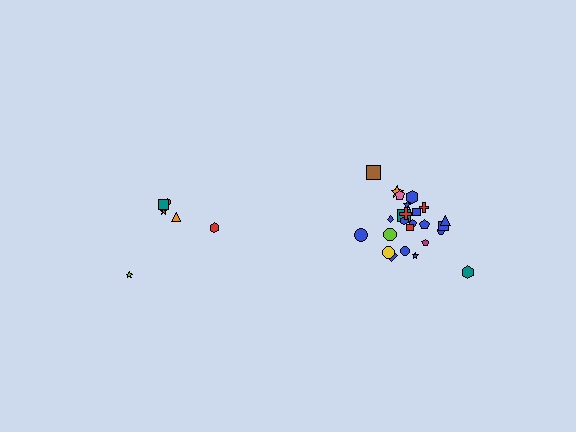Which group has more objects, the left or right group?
The right group.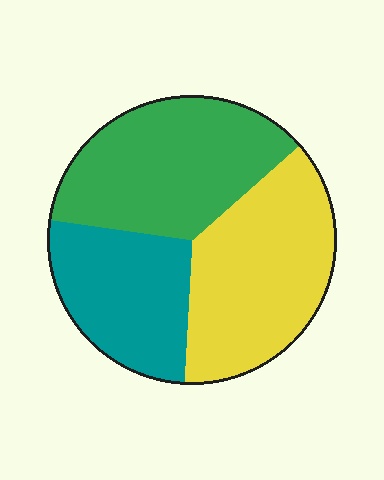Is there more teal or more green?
Green.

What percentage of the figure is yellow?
Yellow covers roughly 35% of the figure.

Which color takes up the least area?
Teal, at roughly 25%.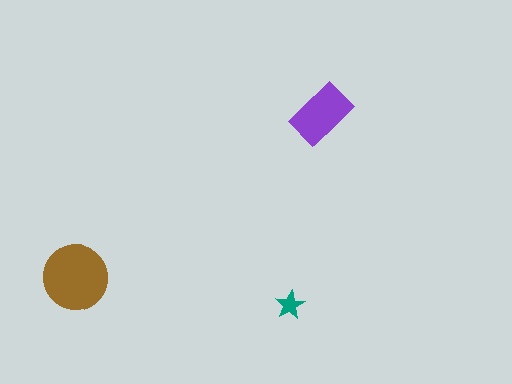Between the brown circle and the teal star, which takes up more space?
The brown circle.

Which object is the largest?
The brown circle.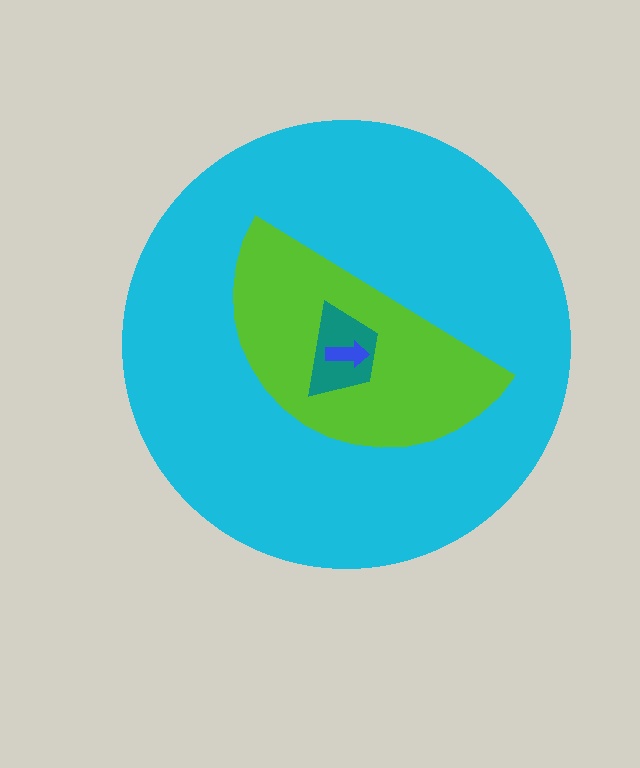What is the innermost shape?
The blue arrow.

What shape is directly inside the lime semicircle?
The teal trapezoid.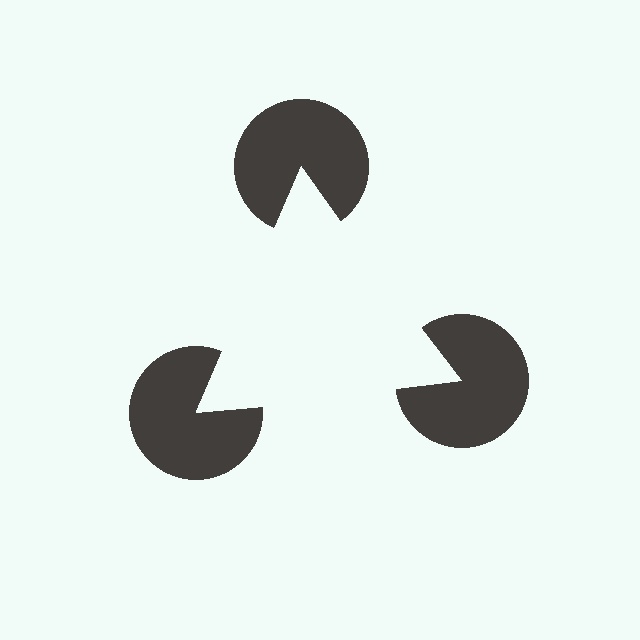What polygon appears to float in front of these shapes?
An illusory triangle — its edges are inferred from the aligned wedge cuts in the pac-man discs, not physically drawn.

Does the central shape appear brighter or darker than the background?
It typically appears slightly brighter than the background, even though no actual brightness change is drawn.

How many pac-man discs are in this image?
There are 3 — one at each vertex of the illusory triangle.